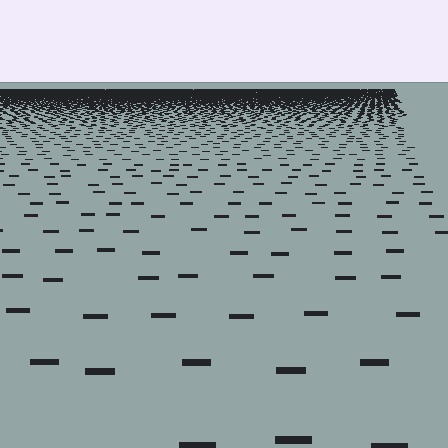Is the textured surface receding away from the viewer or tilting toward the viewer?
The surface is receding away from the viewer. Texture elements get smaller and denser toward the top.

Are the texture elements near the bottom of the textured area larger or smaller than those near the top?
Larger. Near the bottom, elements are closer to the viewer and appear at a bigger on-screen size.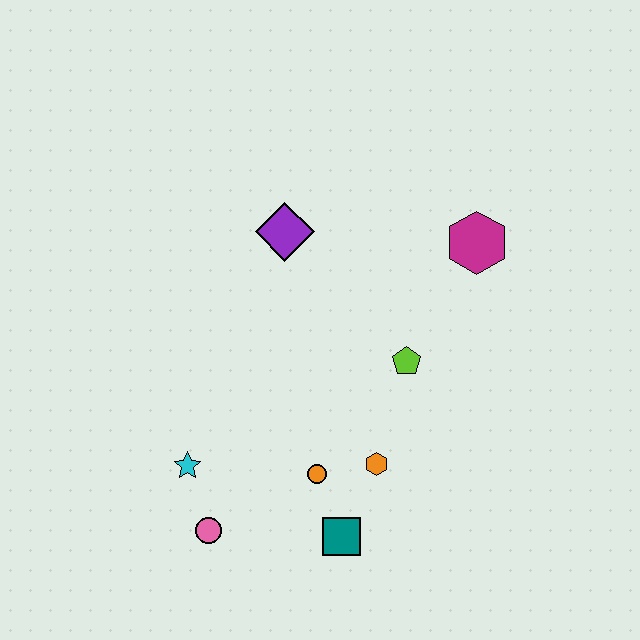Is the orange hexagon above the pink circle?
Yes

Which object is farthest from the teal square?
The magenta hexagon is farthest from the teal square.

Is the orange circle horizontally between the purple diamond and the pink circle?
No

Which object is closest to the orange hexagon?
The orange circle is closest to the orange hexagon.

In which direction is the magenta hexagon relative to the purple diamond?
The magenta hexagon is to the right of the purple diamond.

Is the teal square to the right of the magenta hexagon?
No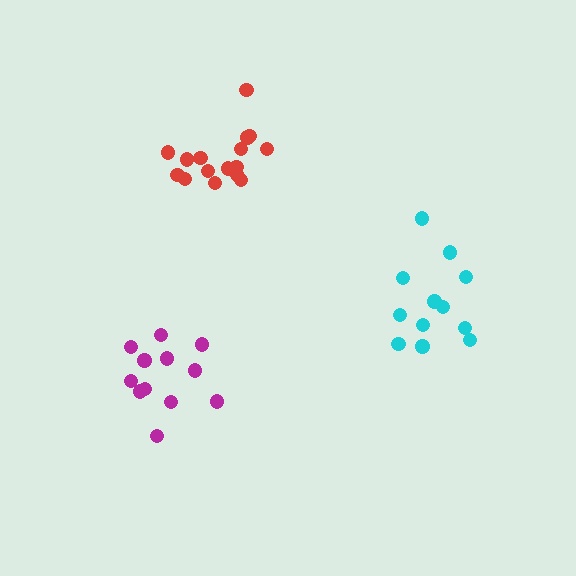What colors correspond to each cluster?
The clusters are colored: cyan, red, magenta.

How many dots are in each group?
Group 1: 12 dots, Group 2: 16 dots, Group 3: 12 dots (40 total).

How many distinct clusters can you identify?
There are 3 distinct clusters.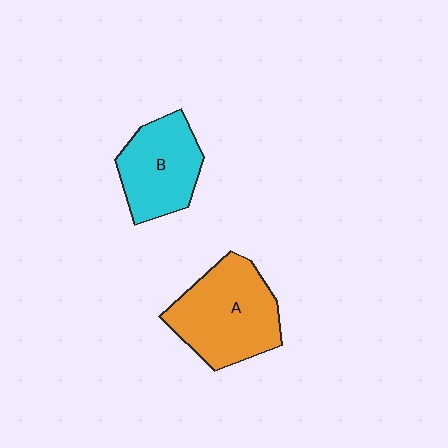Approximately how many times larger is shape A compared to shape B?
Approximately 1.3 times.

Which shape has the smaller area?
Shape B (cyan).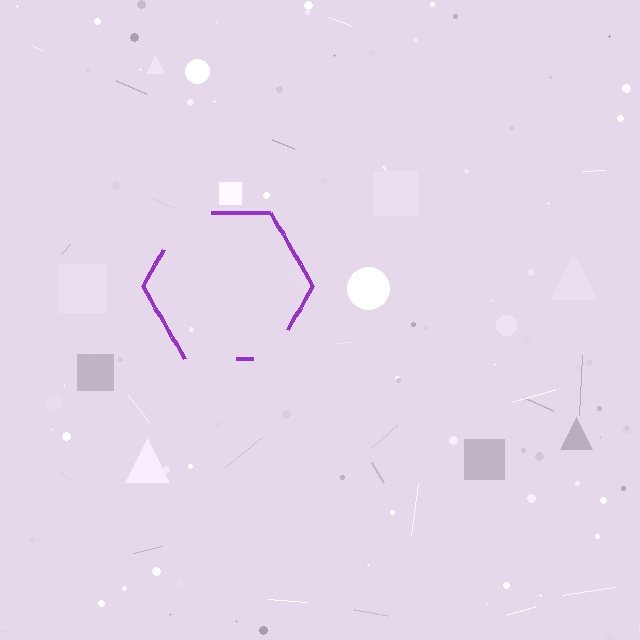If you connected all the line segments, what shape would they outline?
They would outline a hexagon.